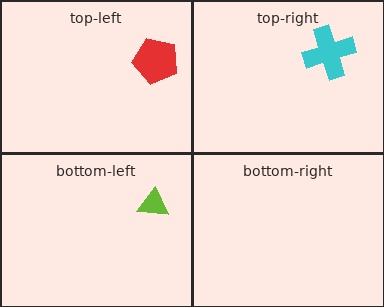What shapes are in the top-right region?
The cyan cross.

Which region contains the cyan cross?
The top-right region.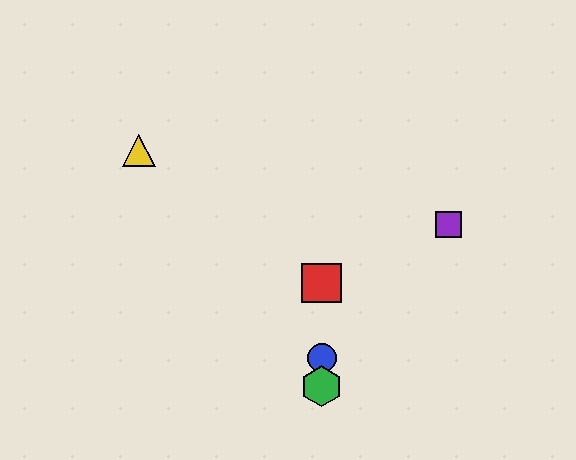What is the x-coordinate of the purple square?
The purple square is at x≈448.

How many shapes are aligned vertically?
3 shapes (the red square, the blue circle, the green hexagon) are aligned vertically.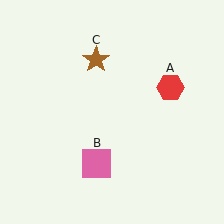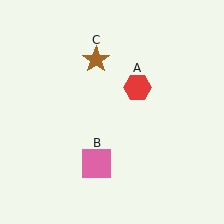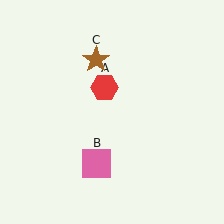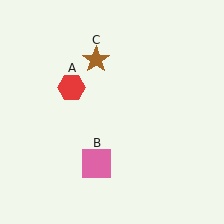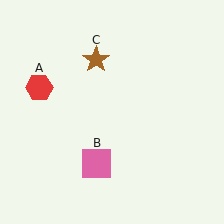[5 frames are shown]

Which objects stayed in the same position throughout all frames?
Pink square (object B) and brown star (object C) remained stationary.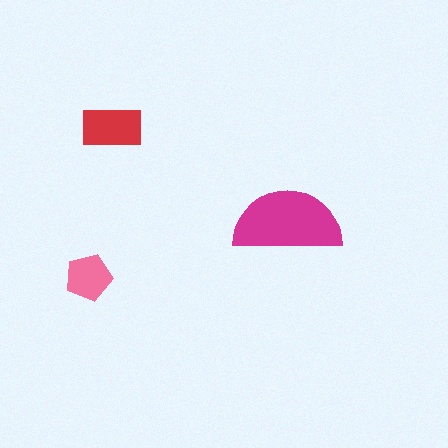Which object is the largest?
The magenta semicircle.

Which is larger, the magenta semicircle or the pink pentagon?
The magenta semicircle.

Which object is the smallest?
The pink pentagon.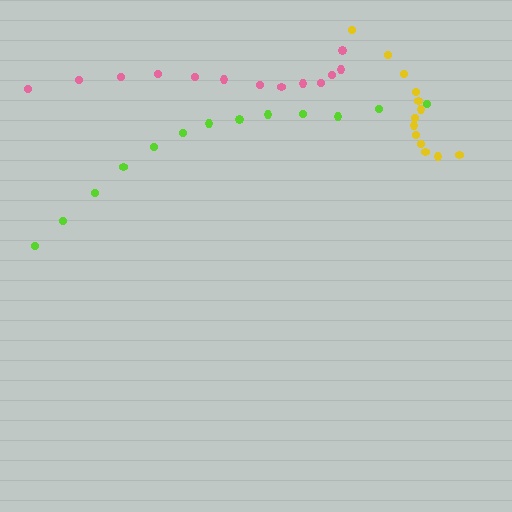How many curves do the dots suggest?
There are 3 distinct paths.